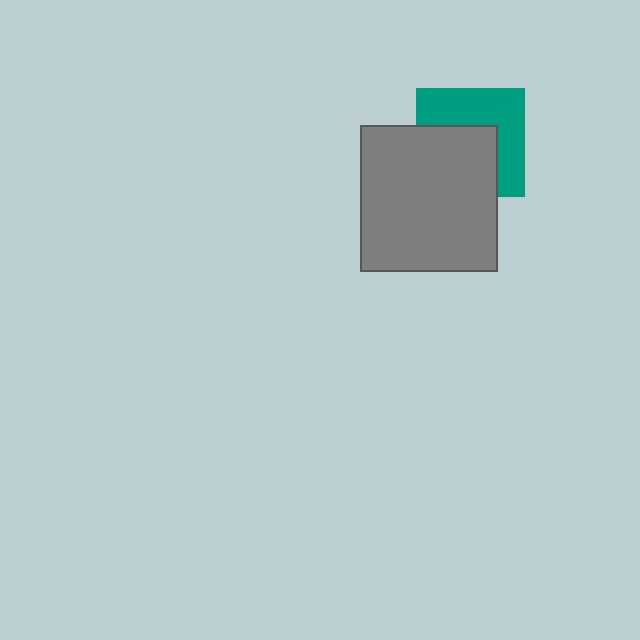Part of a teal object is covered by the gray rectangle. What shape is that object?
It is a square.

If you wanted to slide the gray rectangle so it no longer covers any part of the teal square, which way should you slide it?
Slide it toward the lower-left — that is the most direct way to separate the two shapes.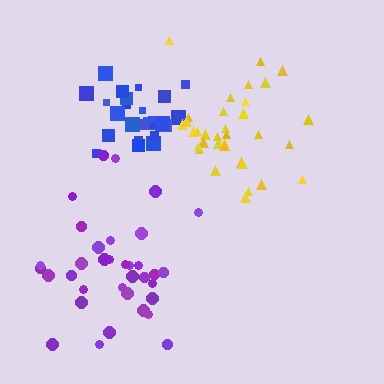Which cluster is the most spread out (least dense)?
Purple.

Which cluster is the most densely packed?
Blue.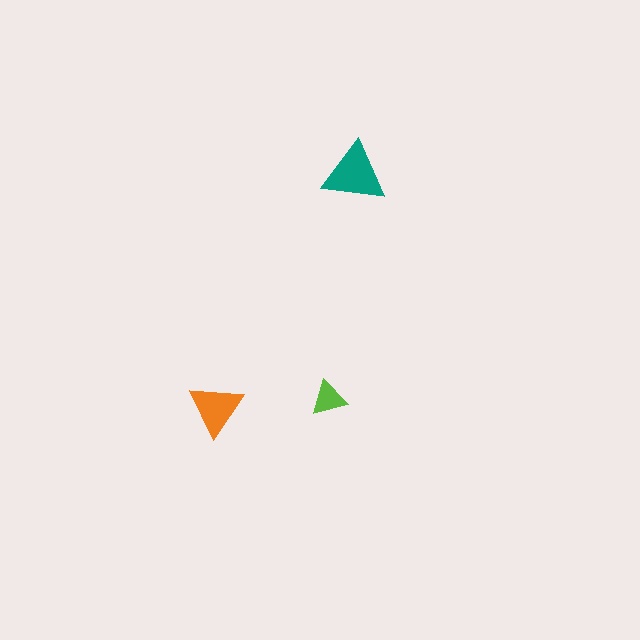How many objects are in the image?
There are 3 objects in the image.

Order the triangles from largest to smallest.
the teal one, the orange one, the lime one.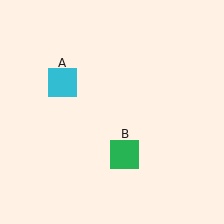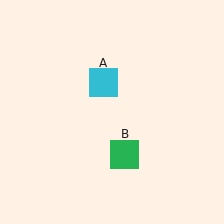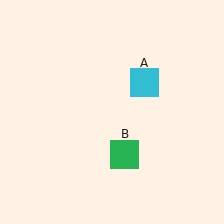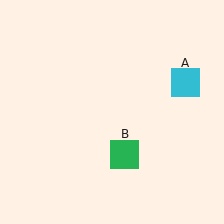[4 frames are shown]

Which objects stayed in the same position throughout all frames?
Green square (object B) remained stationary.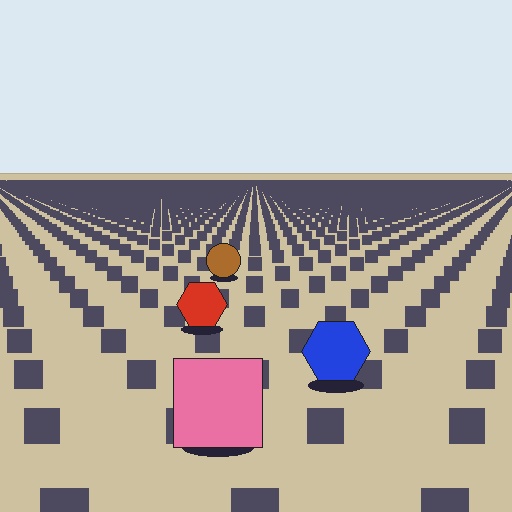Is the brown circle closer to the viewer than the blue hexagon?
No. The blue hexagon is closer — you can tell from the texture gradient: the ground texture is coarser near it.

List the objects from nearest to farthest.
From nearest to farthest: the pink square, the blue hexagon, the red hexagon, the brown circle.